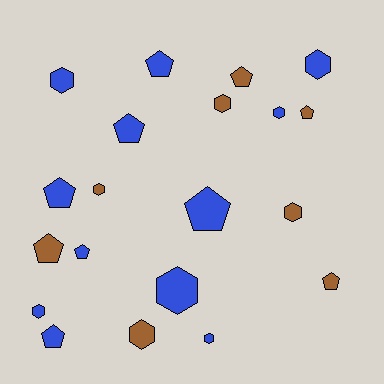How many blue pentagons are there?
There are 6 blue pentagons.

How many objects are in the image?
There are 20 objects.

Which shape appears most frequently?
Hexagon, with 10 objects.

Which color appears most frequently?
Blue, with 12 objects.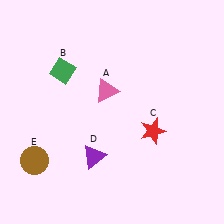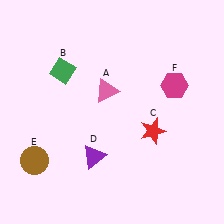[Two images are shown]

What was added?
A magenta hexagon (F) was added in Image 2.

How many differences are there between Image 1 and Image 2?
There is 1 difference between the two images.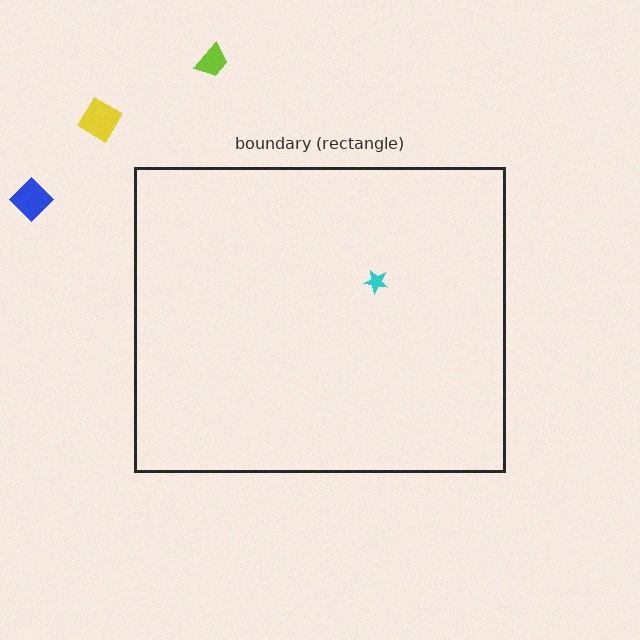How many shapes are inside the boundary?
1 inside, 3 outside.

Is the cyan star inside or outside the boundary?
Inside.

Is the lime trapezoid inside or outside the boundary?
Outside.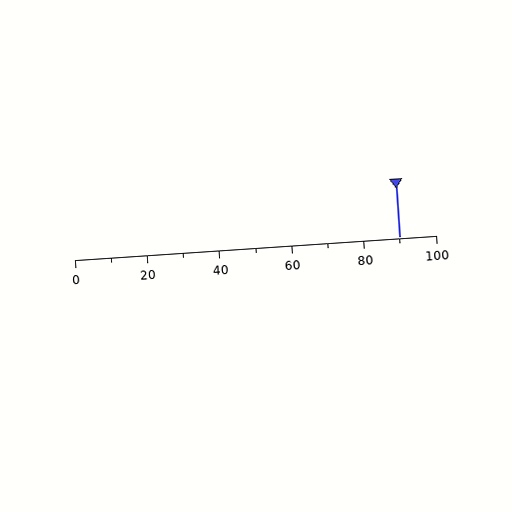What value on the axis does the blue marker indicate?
The marker indicates approximately 90.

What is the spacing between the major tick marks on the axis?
The major ticks are spaced 20 apart.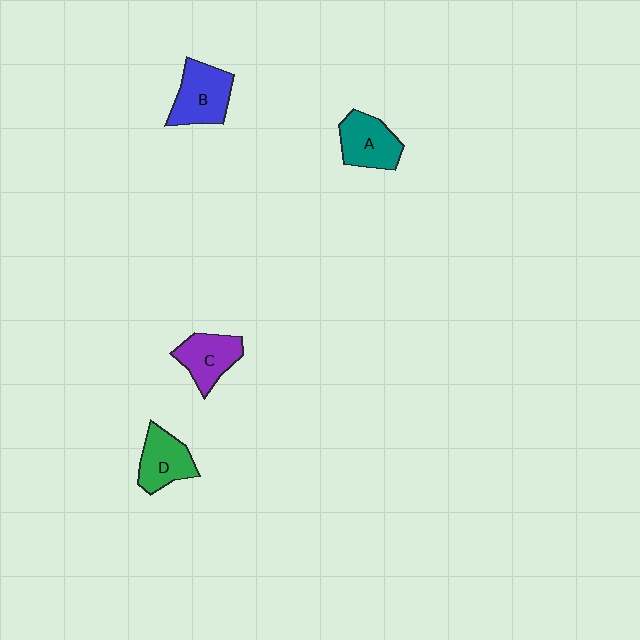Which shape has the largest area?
Shape B (blue).